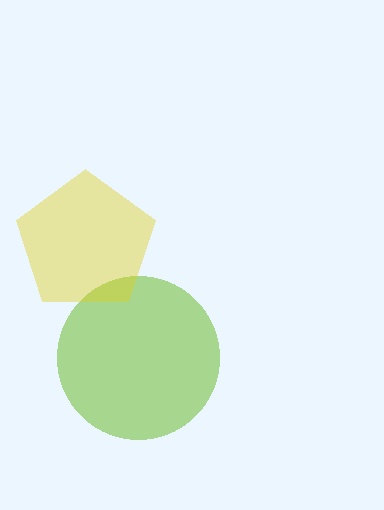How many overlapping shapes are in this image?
There are 2 overlapping shapes in the image.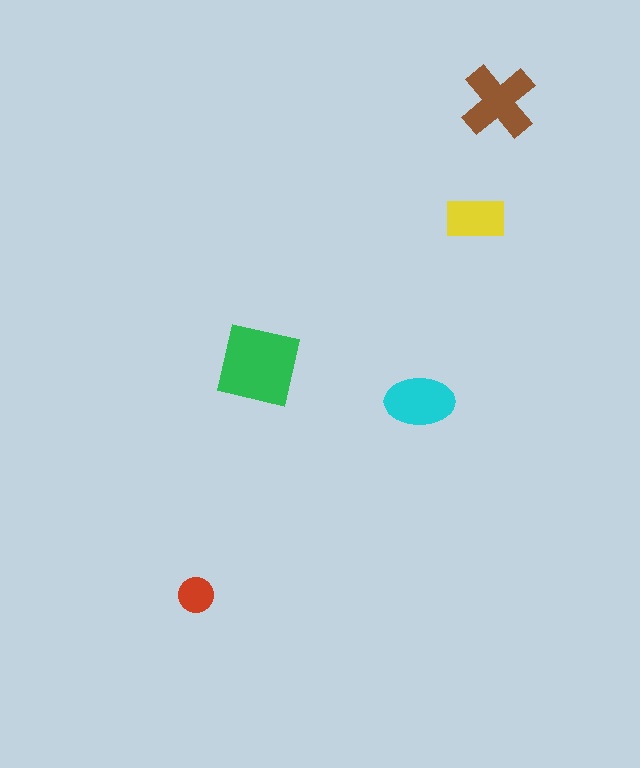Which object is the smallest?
The red circle.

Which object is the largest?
The green square.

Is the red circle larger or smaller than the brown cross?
Smaller.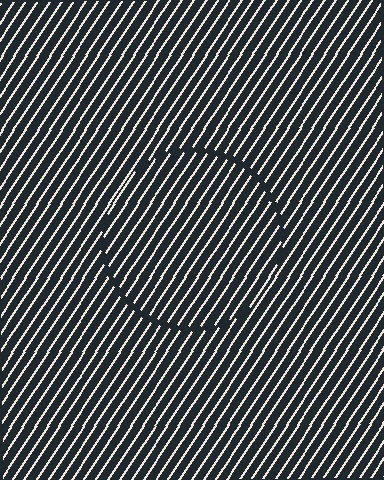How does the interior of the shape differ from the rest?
The interior of the shape contains the same grating, shifted by half a period — the contour is defined by the phase discontinuity where line-ends from the inner and outer gratings abut.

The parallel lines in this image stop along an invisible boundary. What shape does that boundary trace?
An illusory circle. The interior of the shape contains the same grating, shifted by half a period — the contour is defined by the phase discontinuity where line-ends from the inner and outer gratings abut.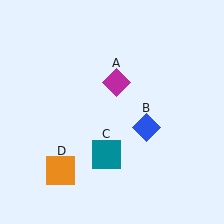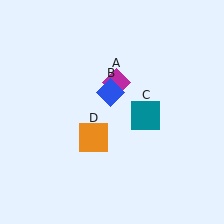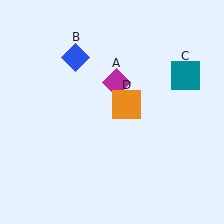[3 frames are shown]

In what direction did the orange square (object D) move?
The orange square (object D) moved up and to the right.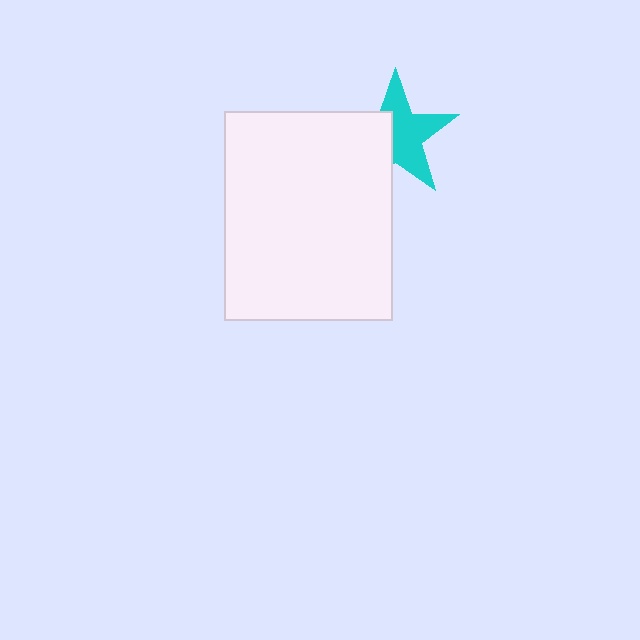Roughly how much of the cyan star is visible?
About half of it is visible (roughly 58%).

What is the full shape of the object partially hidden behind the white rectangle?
The partially hidden object is a cyan star.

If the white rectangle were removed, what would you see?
You would see the complete cyan star.